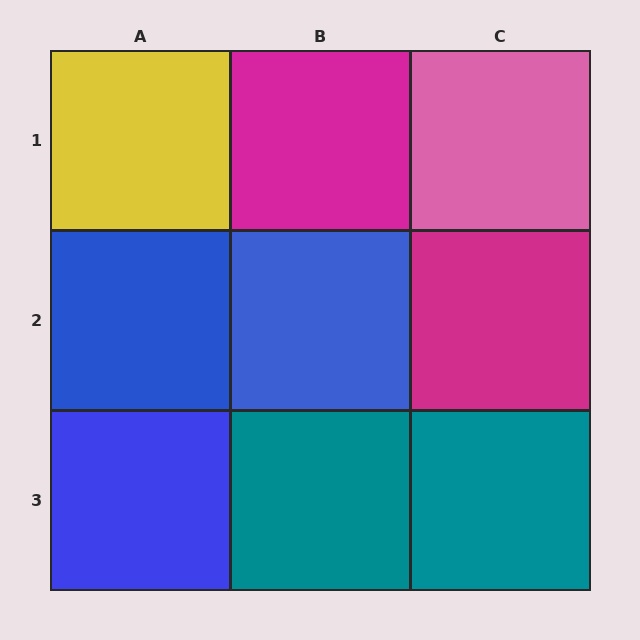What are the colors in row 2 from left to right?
Blue, blue, magenta.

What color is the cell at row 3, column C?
Teal.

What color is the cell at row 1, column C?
Pink.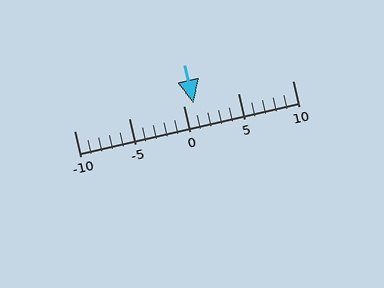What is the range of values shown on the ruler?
The ruler shows values from -10 to 10.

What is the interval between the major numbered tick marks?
The major tick marks are spaced 5 units apart.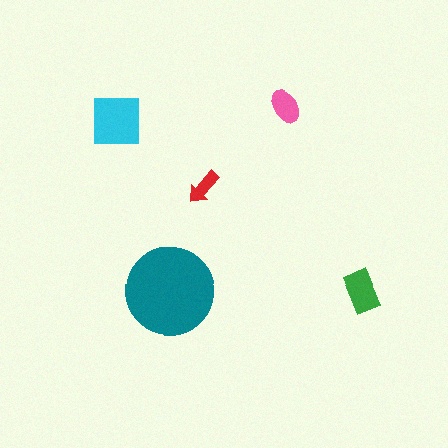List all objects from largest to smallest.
The teal circle, the cyan square, the green rectangle, the pink ellipse, the red arrow.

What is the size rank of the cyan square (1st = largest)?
2nd.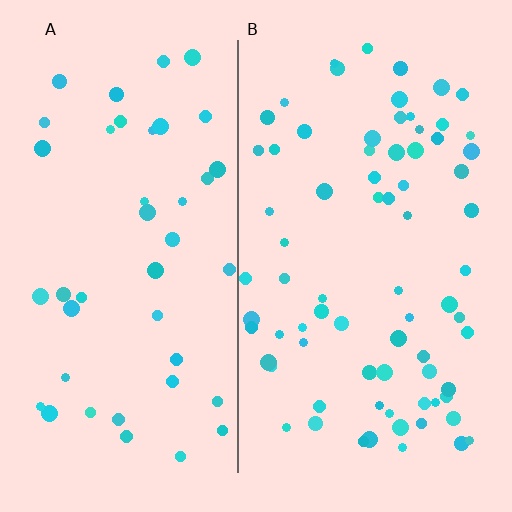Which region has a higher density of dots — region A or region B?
B (the right).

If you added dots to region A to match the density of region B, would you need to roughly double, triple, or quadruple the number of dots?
Approximately double.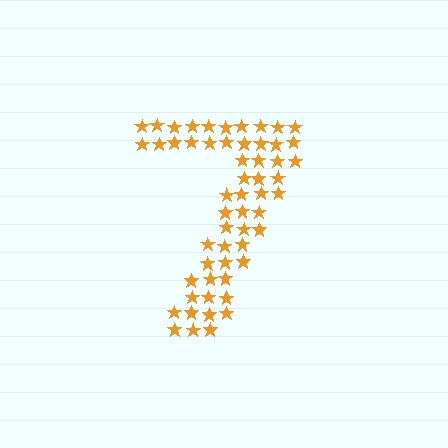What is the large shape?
The large shape is the digit 7.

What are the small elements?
The small elements are stars.